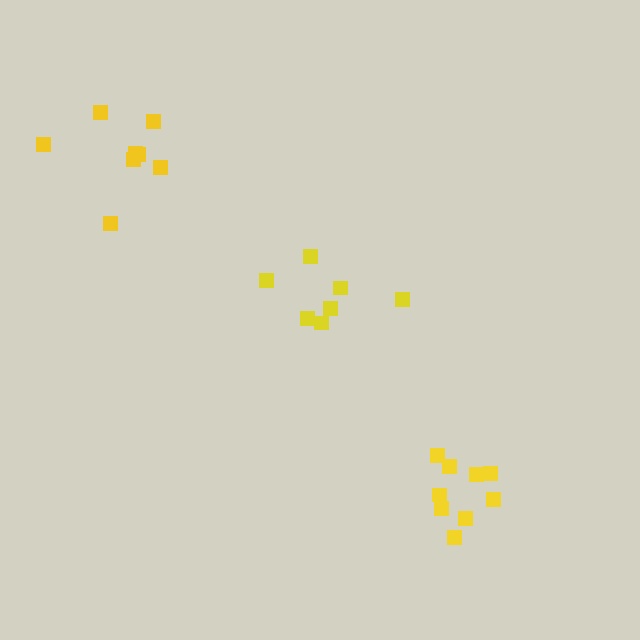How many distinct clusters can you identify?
There are 3 distinct clusters.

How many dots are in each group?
Group 1: 7 dots, Group 2: 8 dots, Group 3: 9 dots (24 total).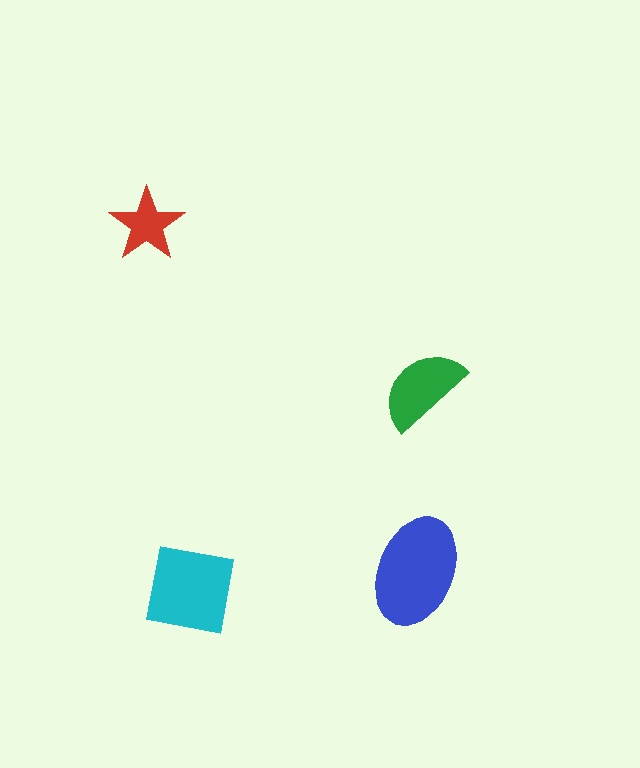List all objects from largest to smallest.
The blue ellipse, the cyan square, the green semicircle, the red star.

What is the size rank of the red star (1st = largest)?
4th.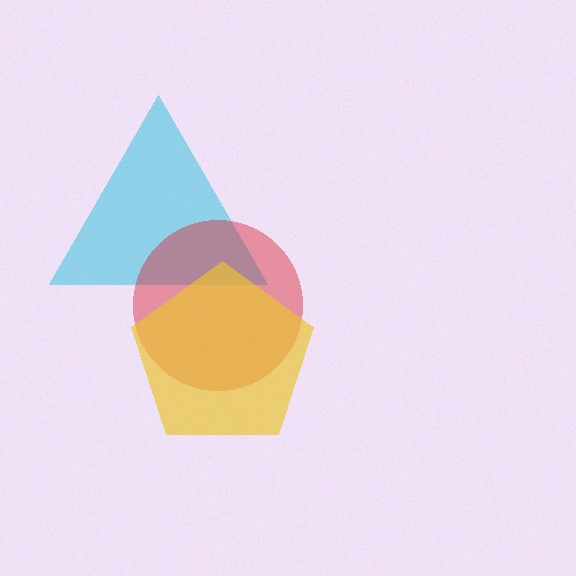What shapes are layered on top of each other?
The layered shapes are: a cyan triangle, a red circle, a yellow pentagon.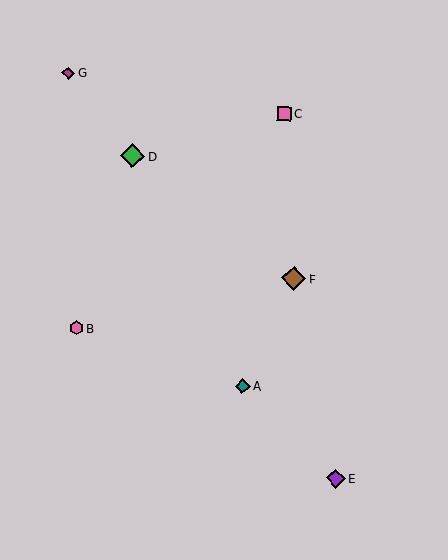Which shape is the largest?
The brown diamond (labeled F) is the largest.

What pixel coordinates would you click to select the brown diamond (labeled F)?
Click at (294, 278) to select the brown diamond F.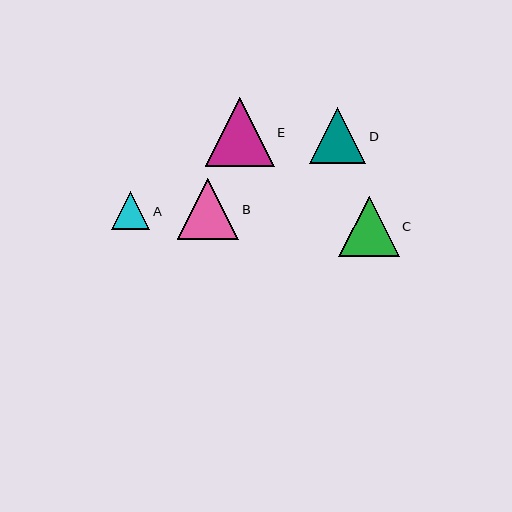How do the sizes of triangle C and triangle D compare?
Triangle C and triangle D are approximately the same size.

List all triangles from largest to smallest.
From largest to smallest: E, B, C, D, A.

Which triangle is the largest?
Triangle E is the largest with a size of approximately 69 pixels.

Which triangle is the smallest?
Triangle A is the smallest with a size of approximately 38 pixels.